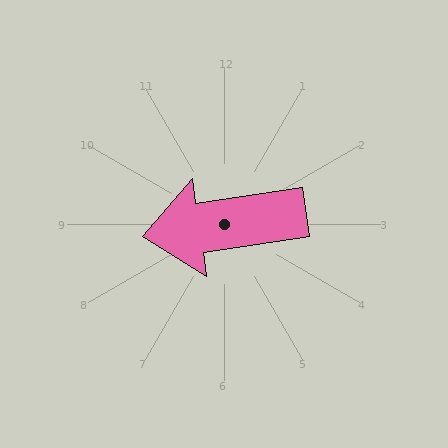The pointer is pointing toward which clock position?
Roughly 9 o'clock.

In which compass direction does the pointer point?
West.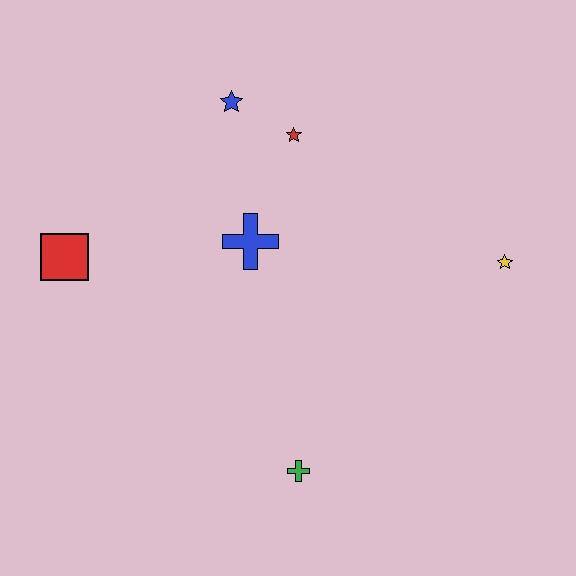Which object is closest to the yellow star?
The red star is closest to the yellow star.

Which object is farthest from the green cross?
The blue star is farthest from the green cross.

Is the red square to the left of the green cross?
Yes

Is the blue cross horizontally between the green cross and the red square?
Yes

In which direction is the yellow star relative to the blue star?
The yellow star is to the right of the blue star.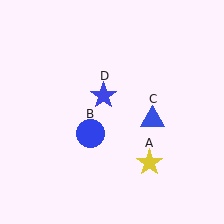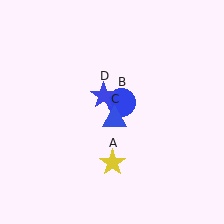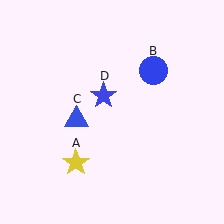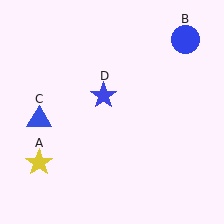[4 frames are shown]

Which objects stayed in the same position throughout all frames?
Blue star (object D) remained stationary.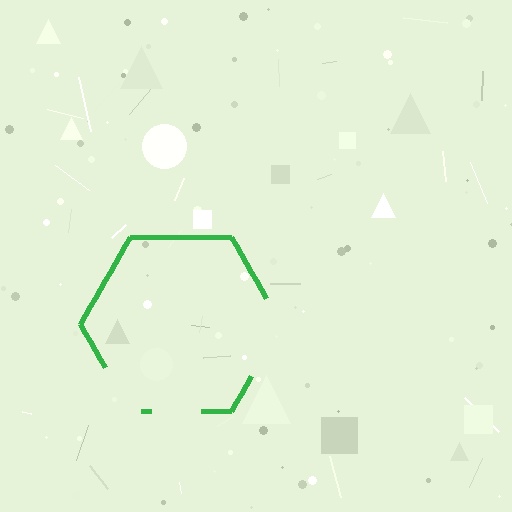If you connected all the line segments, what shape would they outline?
They would outline a hexagon.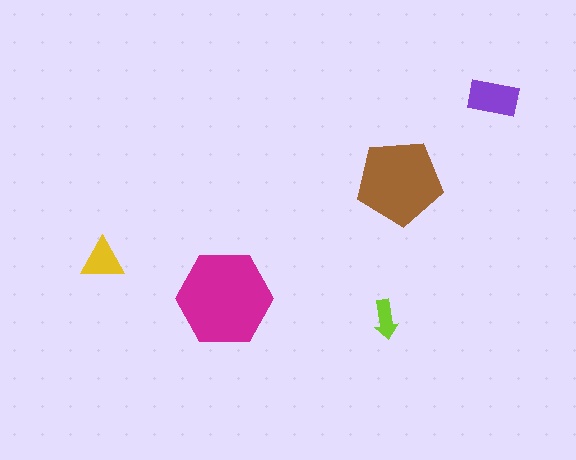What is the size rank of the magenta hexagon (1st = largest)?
1st.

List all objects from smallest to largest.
The lime arrow, the yellow triangle, the purple rectangle, the brown pentagon, the magenta hexagon.